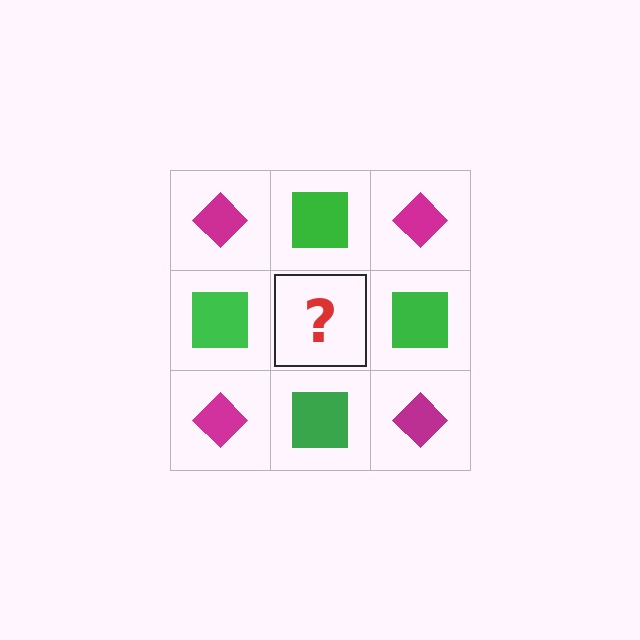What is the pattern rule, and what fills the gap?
The rule is that it alternates magenta diamond and green square in a checkerboard pattern. The gap should be filled with a magenta diamond.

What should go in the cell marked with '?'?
The missing cell should contain a magenta diamond.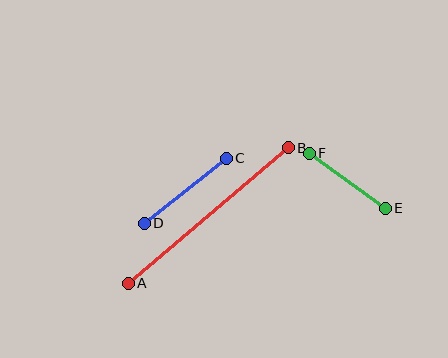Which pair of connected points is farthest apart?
Points A and B are farthest apart.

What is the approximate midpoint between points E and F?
The midpoint is at approximately (347, 181) pixels.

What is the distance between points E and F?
The distance is approximately 94 pixels.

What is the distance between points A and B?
The distance is approximately 210 pixels.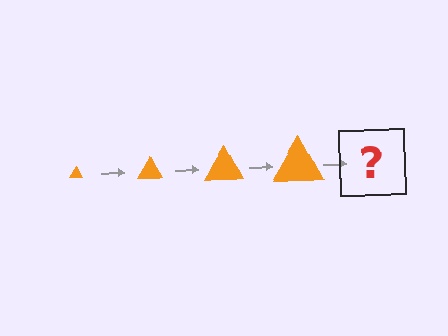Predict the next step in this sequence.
The next step is an orange triangle, larger than the previous one.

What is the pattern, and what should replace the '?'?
The pattern is that the triangle gets progressively larger each step. The '?' should be an orange triangle, larger than the previous one.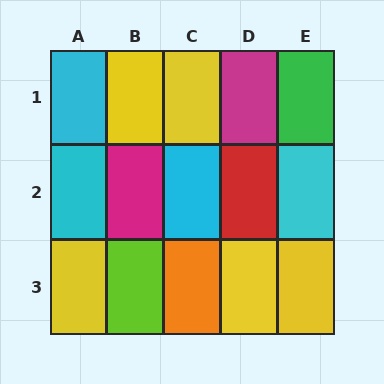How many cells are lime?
1 cell is lime.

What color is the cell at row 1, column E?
Green.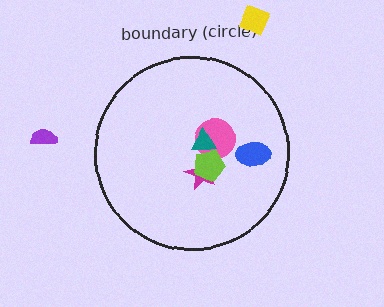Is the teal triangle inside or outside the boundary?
Inside.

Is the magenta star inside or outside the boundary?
Inside.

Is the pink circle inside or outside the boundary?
Inside.